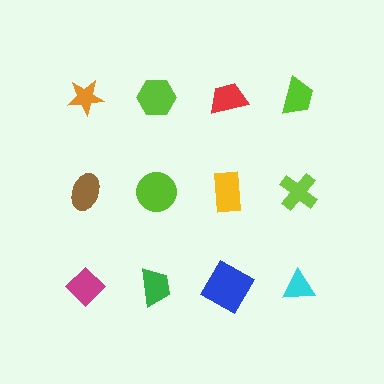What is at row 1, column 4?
A lime trapezoid.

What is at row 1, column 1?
An orange star.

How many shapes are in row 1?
4 shapes.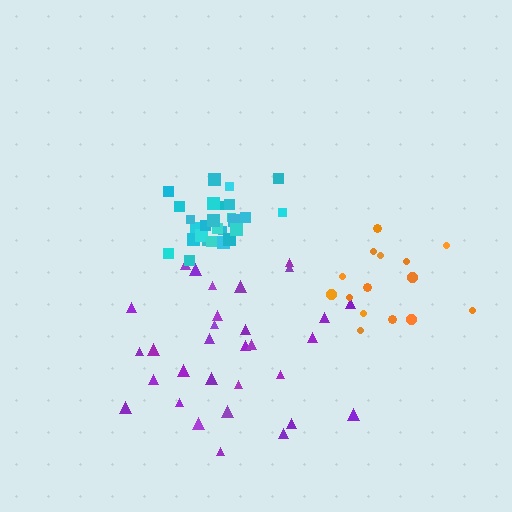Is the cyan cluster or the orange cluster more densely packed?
Cyan.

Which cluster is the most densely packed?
Cyan.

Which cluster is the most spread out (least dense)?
Orange.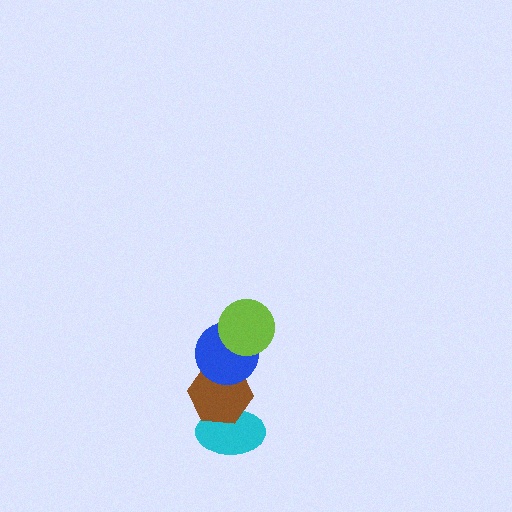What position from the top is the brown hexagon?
The brown hexagon is 3rd from the top.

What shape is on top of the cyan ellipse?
The brown hexagon is on top of the cyan ellipse.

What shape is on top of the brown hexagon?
The blue circle is on top of the brown hexagon.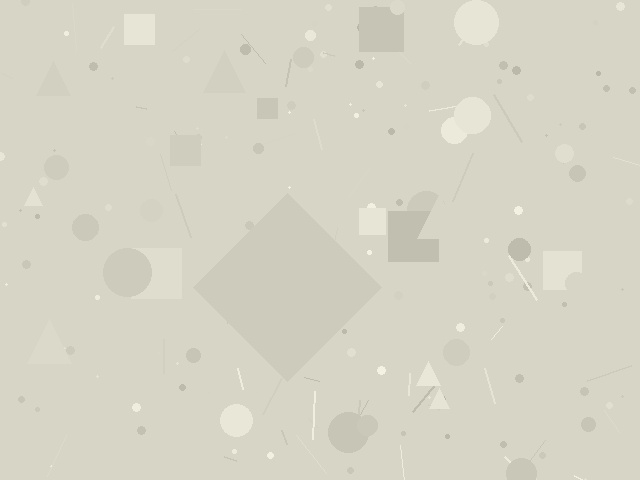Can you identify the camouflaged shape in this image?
The camouflaged shape is a diamond.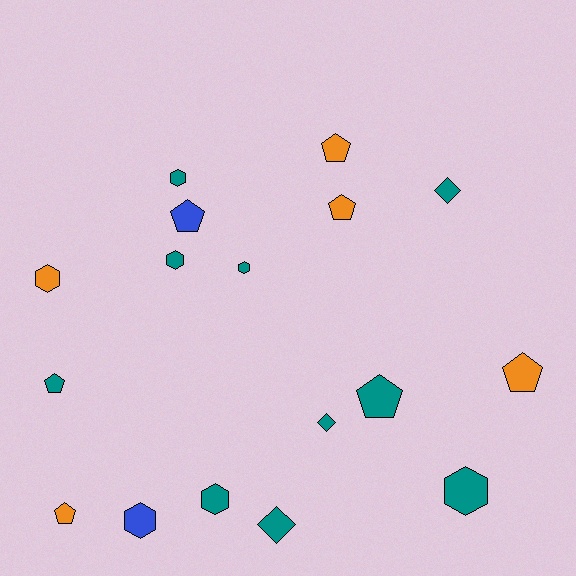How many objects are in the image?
There are 17 objects.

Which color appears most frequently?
Teal, with 10 objects.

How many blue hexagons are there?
There is 1 blue hexagon.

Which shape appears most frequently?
Hexagon, with 7 objects.